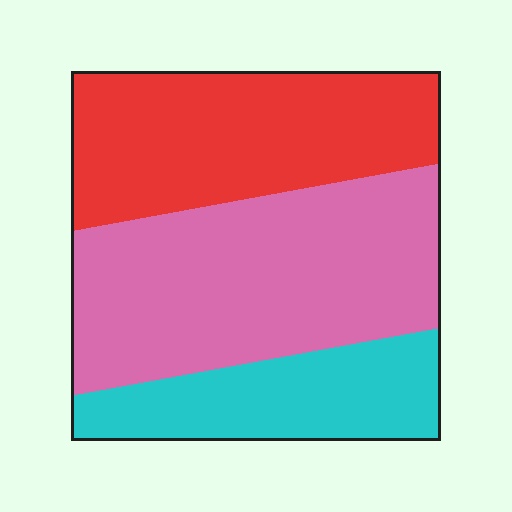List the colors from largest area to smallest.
From largest to smallest: pink, red, cyan.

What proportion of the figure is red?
Red takes up about one third (1/3) of the figure.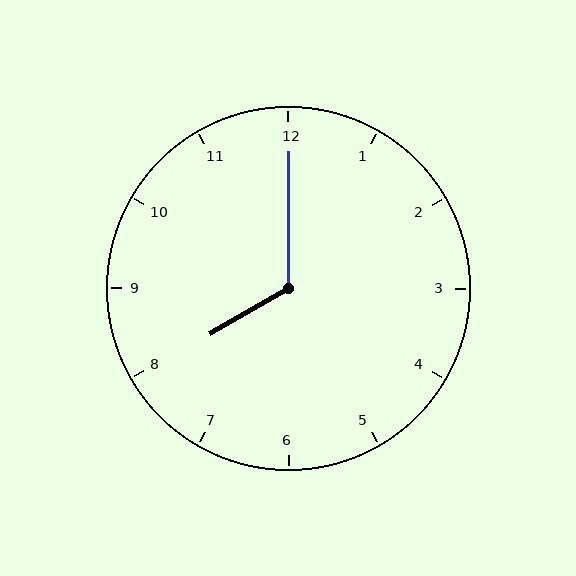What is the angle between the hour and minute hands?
Approximately 120 degrees.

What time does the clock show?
8:00.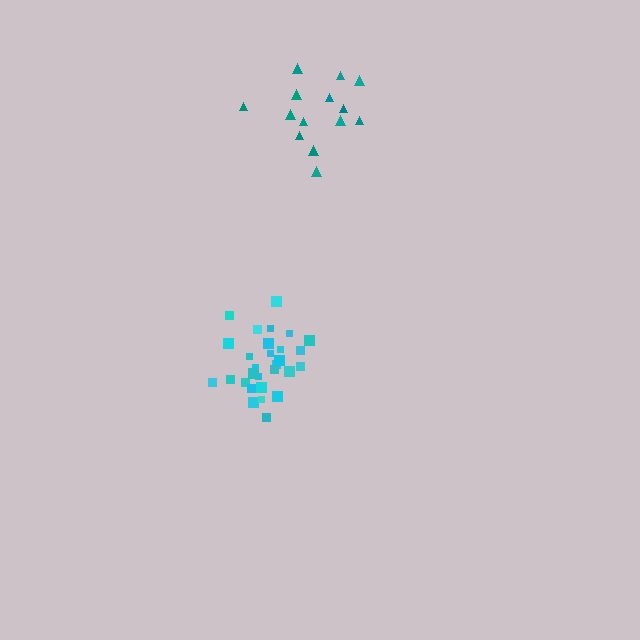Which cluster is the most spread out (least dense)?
Teal.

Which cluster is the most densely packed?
Cyan.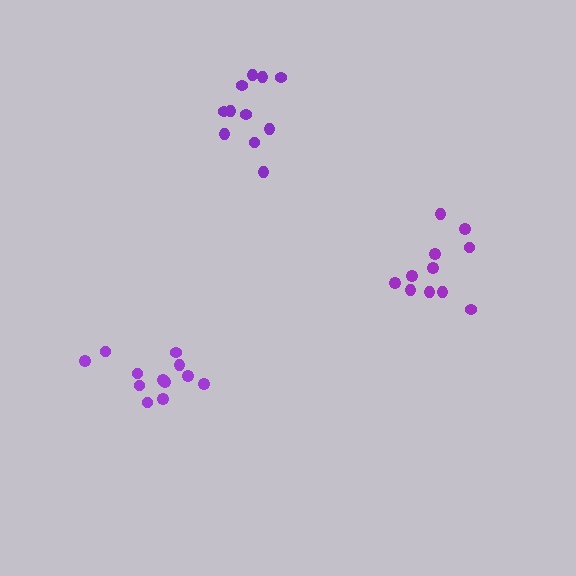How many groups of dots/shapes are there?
There are 3 groups.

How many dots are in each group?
Group 1: 11 dots, Group 2: 12 dots, Group 3: 11 dots (34 total).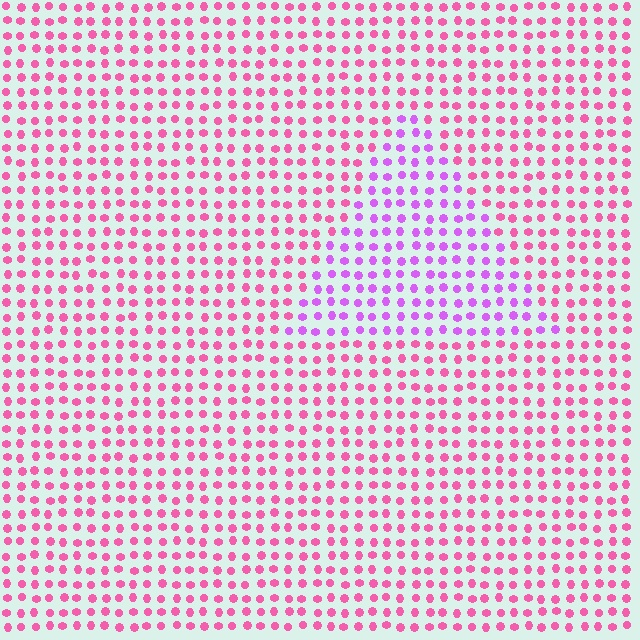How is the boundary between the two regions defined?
The boundary is defined purely by a slight shift in hue (about 40 degrees). Spacing, size, and orientation are identical on both sides.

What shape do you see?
I see a triangle.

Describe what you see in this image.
The image is filled with small pink elements in a uniform arrangement. A triangle-shaped region is visible where the elements are tinted to a slightly different hue, forming a subtle color boundary.